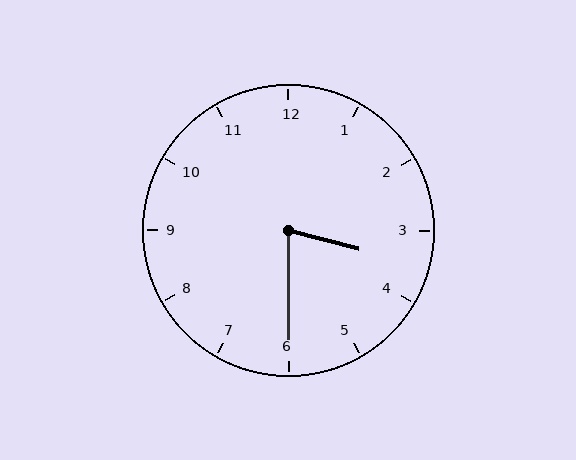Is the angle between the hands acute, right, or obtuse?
It is acute.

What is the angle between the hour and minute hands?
Approximately 75 degrees.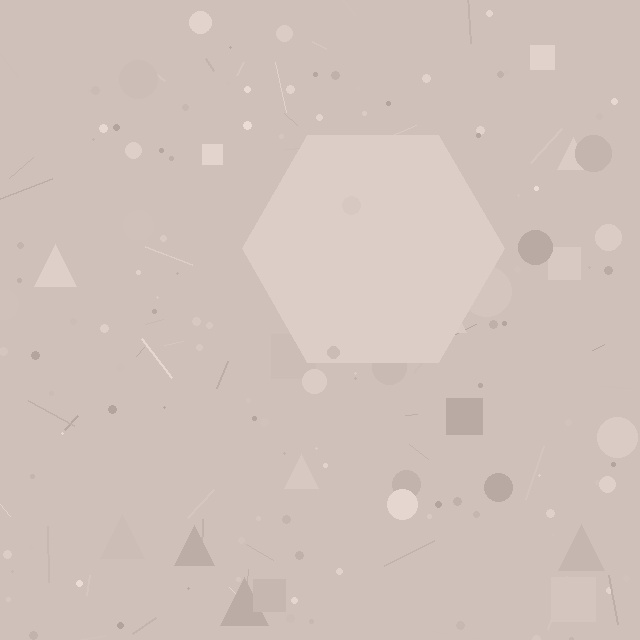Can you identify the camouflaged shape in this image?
The camouflaged shape is a hexagon.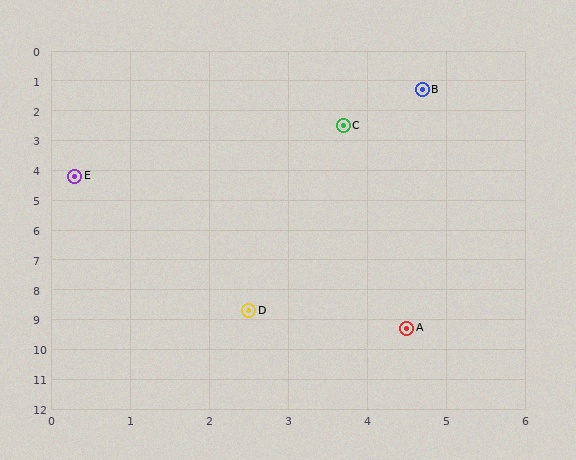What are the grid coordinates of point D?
Point D is at approximately (2.5, 8.7).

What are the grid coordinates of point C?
Point C is at approximately (3.7, 2.5).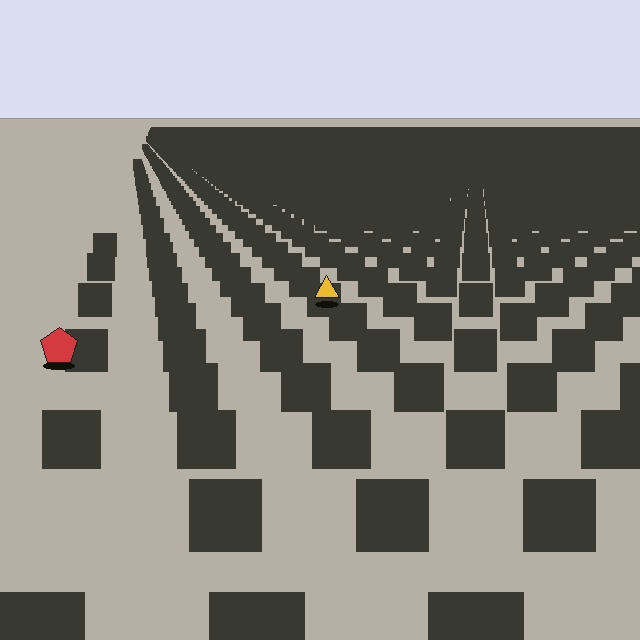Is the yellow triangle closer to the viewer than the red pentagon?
No. The red pentagon is closer — you can tell from the texture gradient: the ground texture is coarser near it.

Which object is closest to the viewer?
The red pentagon is closest. The texture marks near it are larger and more spread out.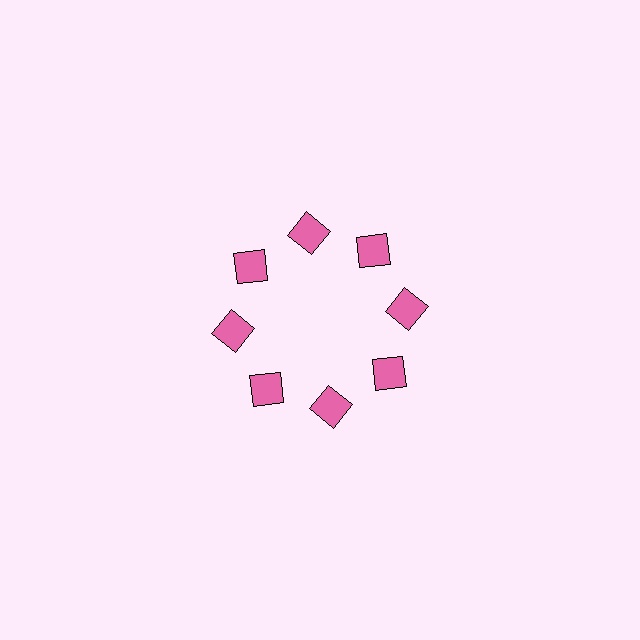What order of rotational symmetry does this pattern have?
This pattern has 8-fold rotational symmetry.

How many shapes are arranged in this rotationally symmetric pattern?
There are 8 shapes, arranged in 8 groups of 1.